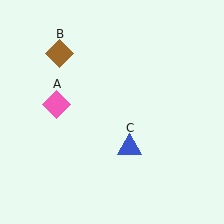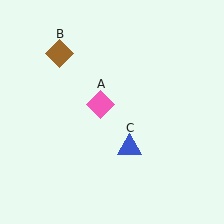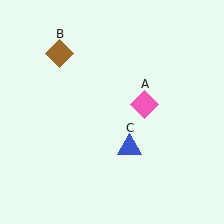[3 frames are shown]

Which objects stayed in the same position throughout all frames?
Brown diamond (object B) and blue triangle (object C) remained stationary.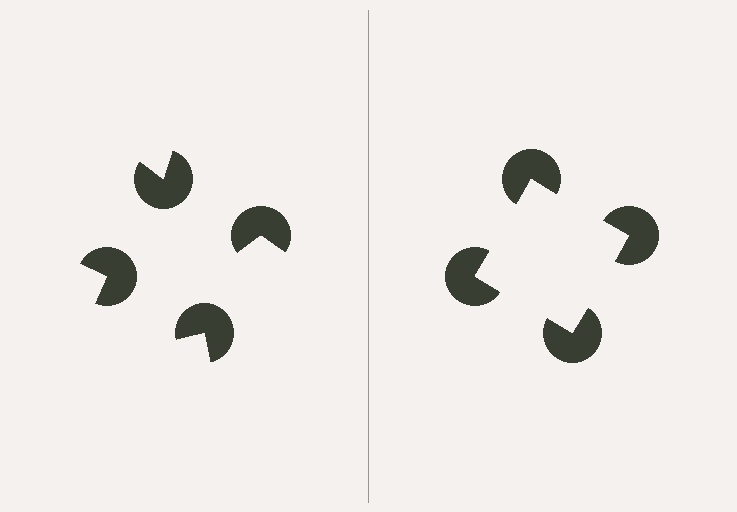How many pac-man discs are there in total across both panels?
8 — 4 on each side.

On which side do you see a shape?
An illusory square appears on the right side. On the left side the wedge cuts are rotated, so no coherent shape forms.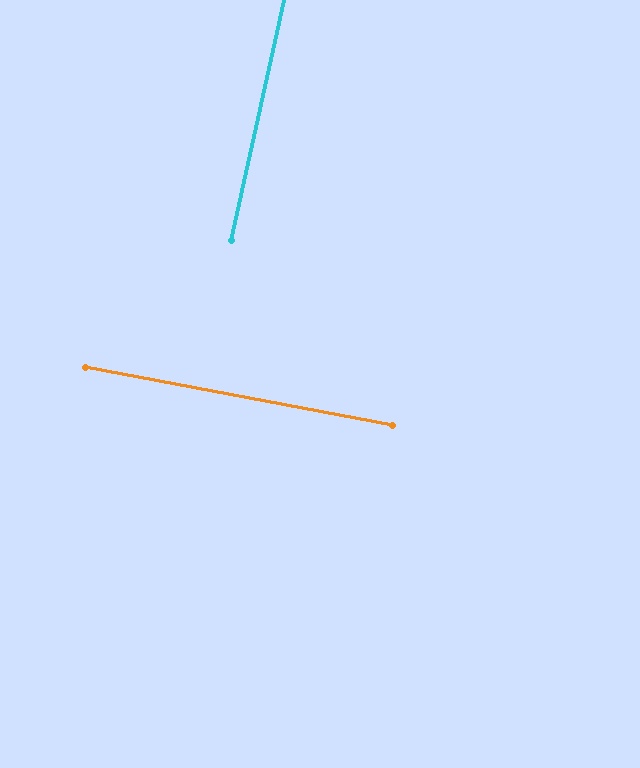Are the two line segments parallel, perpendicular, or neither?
Perpendicular — they meet at approximately 88°.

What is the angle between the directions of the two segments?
Approximately 88 degrees.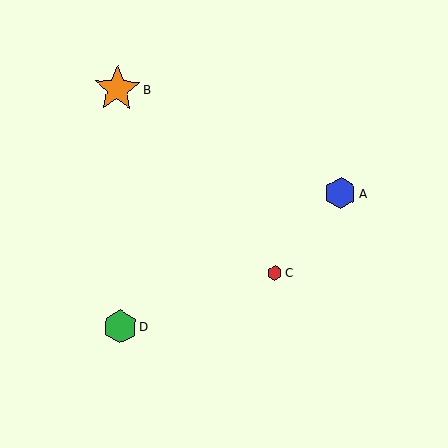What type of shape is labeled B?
Shape B is an orange star.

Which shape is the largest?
The orange star (labeled B) is the largest.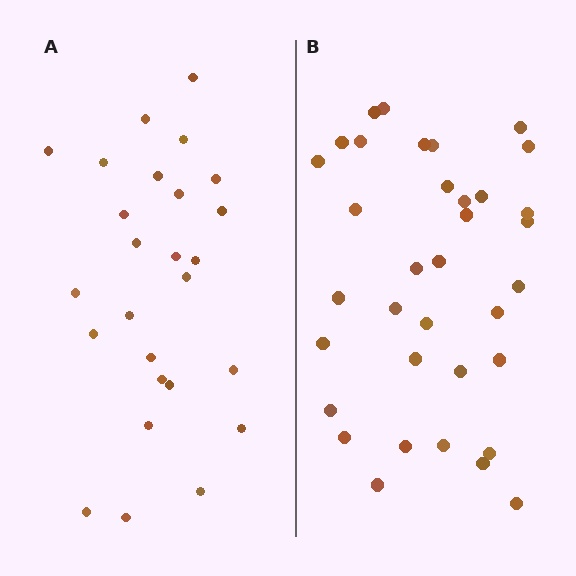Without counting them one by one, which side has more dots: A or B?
Region B (the right region) has more dots.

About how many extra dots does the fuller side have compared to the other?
Region B has roughly 8 or so more dots than region A.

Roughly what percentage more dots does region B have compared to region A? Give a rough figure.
About 35% more.